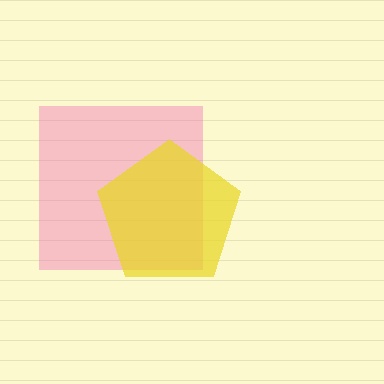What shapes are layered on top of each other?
The layered shapes are: a pink square, a yellow pentagon.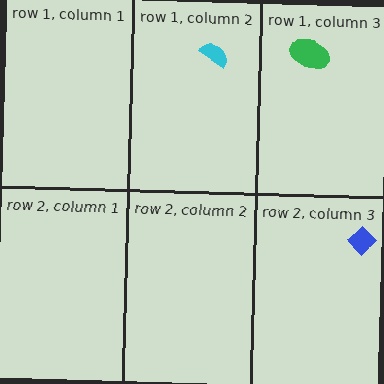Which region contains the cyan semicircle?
The row 1, column 2 region.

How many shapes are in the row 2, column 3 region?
1.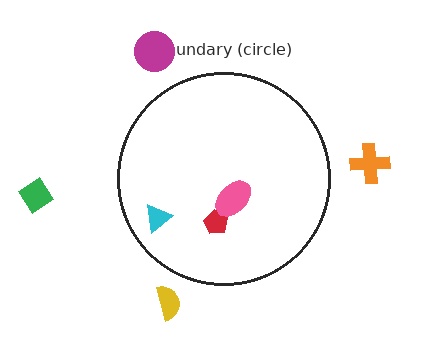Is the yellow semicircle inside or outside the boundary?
Outside.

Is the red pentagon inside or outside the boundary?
Inside.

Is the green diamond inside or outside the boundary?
Outside.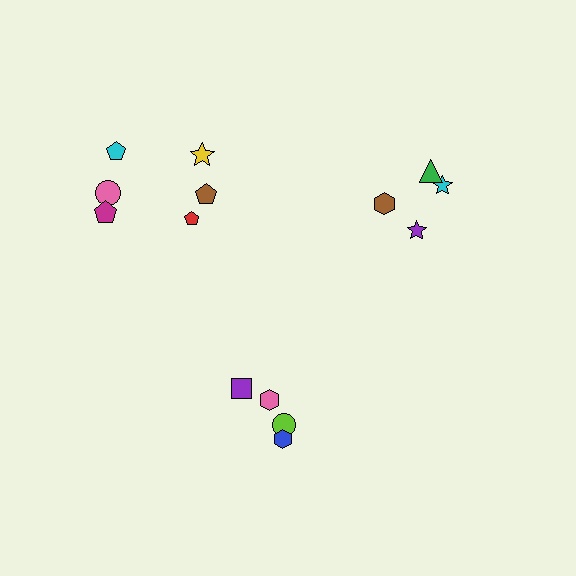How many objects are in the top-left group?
There are 6 objects.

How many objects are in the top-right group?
There are 4 objects.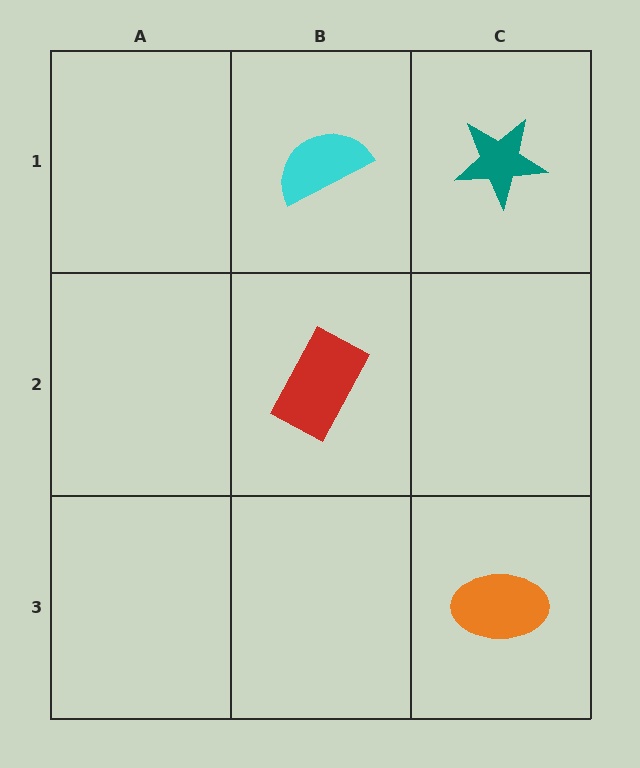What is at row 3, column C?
An orange ellipse.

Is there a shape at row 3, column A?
No, that cell is empty.